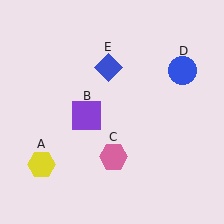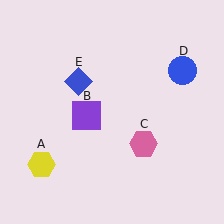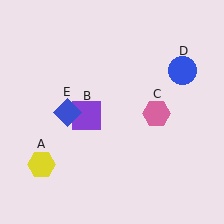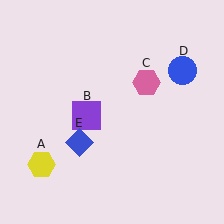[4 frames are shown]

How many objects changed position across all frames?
2 objects changed position: pink hexagon (object C), blue diamond (object E).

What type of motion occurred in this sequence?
The pink hexagon (object C), blue diamond (object E) rotated counterclockwise around the center of the scene.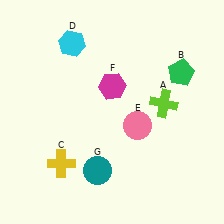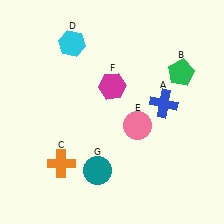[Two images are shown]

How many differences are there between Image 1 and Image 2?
There are 2 differences between the two images.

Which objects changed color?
A changed from lime to blue. C changed from yellow to orange.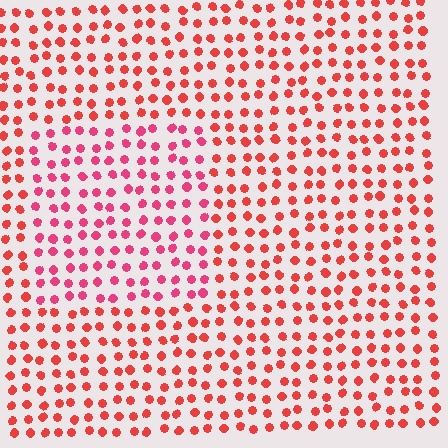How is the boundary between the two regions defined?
The boundary is defined purely by a slight shift in hue (about 25 degrees). Spacing, size, and orientation are identical on both sides.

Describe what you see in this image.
The image is filled with small red elements in a uniform arrangement. A rectangle-shaped region is visible where the elements are tinted to a slightly different hue, forming a subtle color boundary.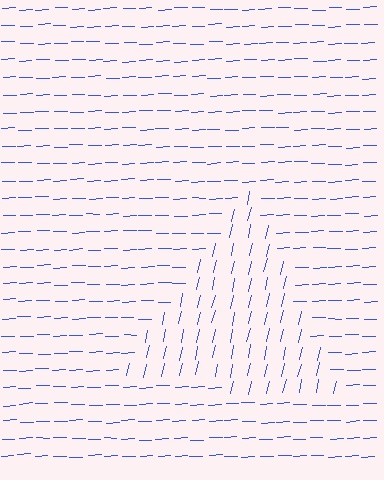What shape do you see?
I see a triangle.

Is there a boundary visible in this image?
Yes, there is a texture boundary formed by a change in line orientation.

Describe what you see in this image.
The image is filled with small blue line segments. A triangle region in the image has lines oriented differently from the surrounding lines, creating a visible texture boundary.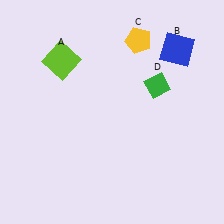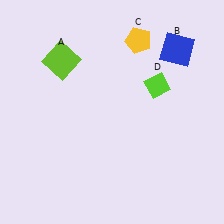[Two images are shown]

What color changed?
The diamond (D) changed from green in Image 1 to lime in Image 2.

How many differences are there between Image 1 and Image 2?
There is 1 difference between the two images.